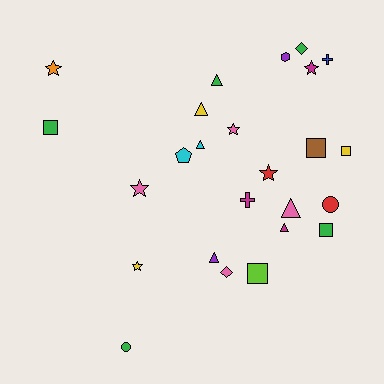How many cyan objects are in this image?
There are 2 cyan objects.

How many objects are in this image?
There are 25 objects.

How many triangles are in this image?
There are 6 triangles.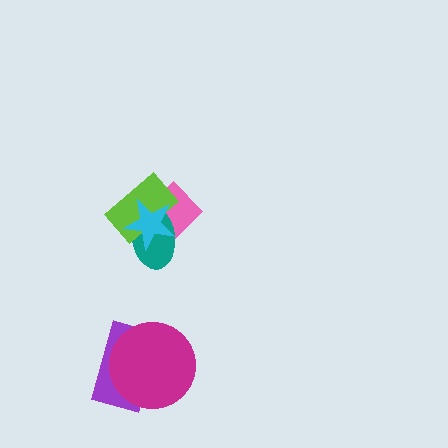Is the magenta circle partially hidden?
No, no other shape covers it.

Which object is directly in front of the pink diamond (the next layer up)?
The teal ellipse is directly in front of the pink diamond.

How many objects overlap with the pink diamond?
3 objects overlap with the pink diamond.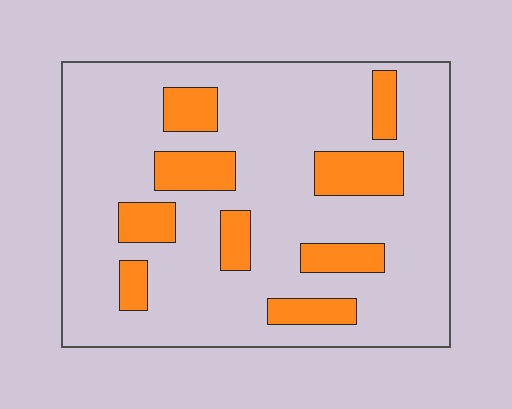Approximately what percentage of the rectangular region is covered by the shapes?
Approximately 20%.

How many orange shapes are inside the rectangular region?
9.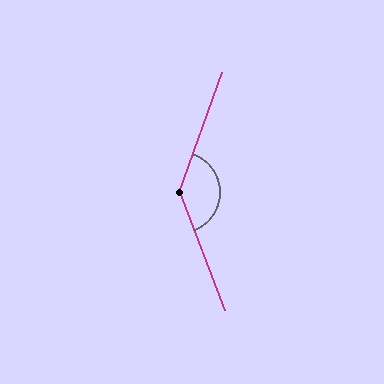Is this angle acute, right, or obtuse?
It is obtuse.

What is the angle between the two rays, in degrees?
Approximately 139 degrees.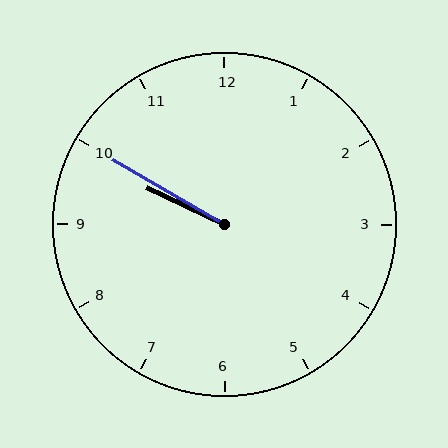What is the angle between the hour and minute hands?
Approximately 5 degrees.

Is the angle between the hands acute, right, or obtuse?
It is acute.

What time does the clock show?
9:50.